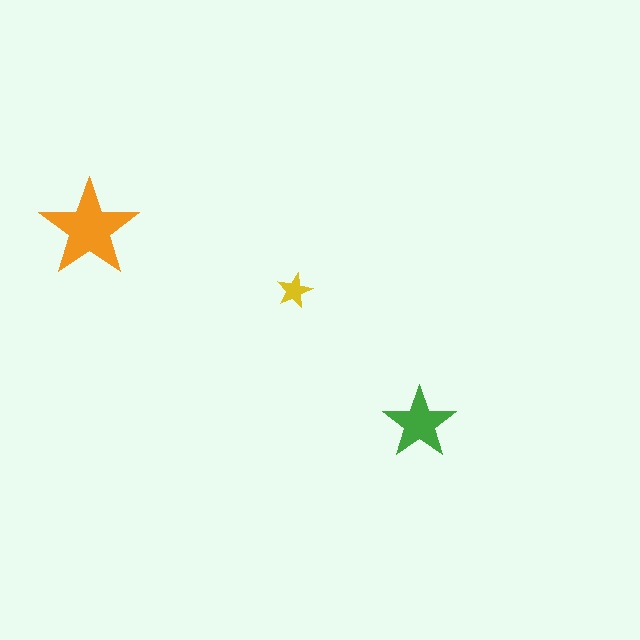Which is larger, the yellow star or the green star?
The green one.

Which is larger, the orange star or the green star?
The orange one.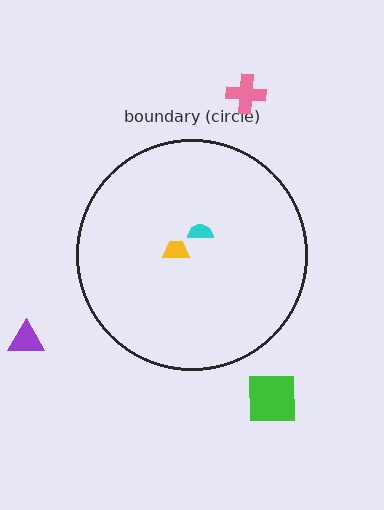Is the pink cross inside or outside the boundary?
Outside.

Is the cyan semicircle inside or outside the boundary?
Inside.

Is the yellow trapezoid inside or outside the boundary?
Inside.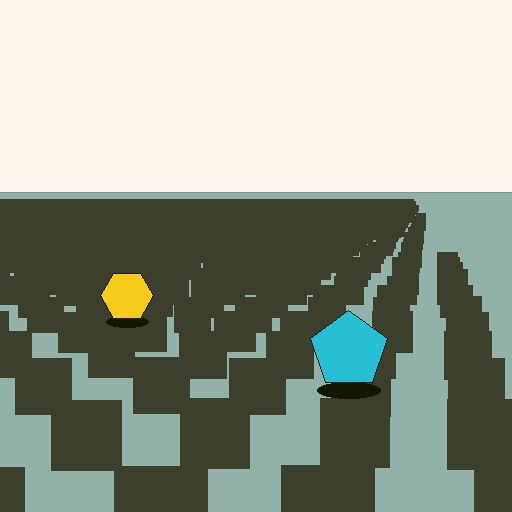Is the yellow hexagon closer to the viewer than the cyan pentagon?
No. The cyan pentagon is closer — you can tell from the texture gradient: the ground texture is coarser near it.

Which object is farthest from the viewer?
The yellow hexagon is farthest from the viewer. It appears smaller and the ground texture around it is denser.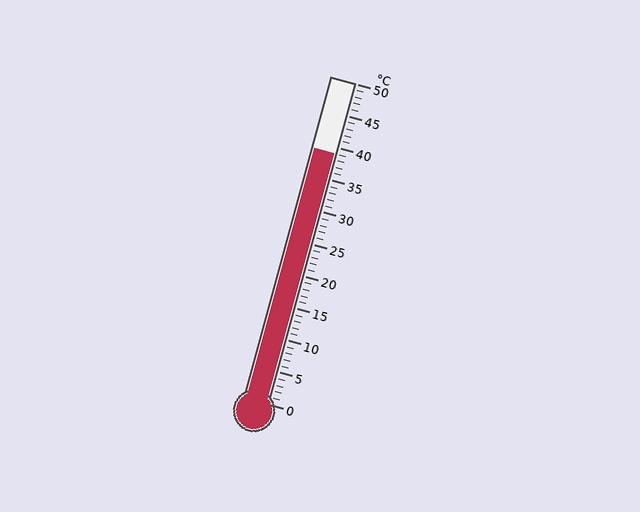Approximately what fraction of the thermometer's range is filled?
The thermometer is filled to approximately 80% of its range.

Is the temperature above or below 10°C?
The temperature is above 10°C.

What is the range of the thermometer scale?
The thermometer scale ranges from 0°C to 50°C.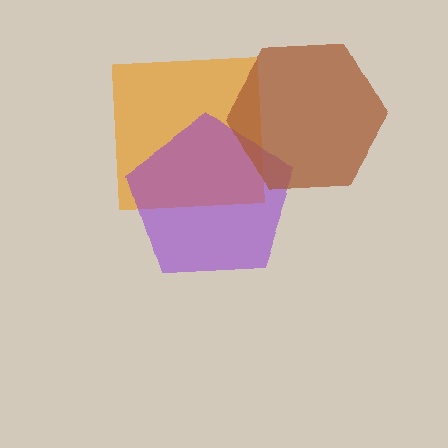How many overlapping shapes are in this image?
There are 3 overlapping shapes in the image.